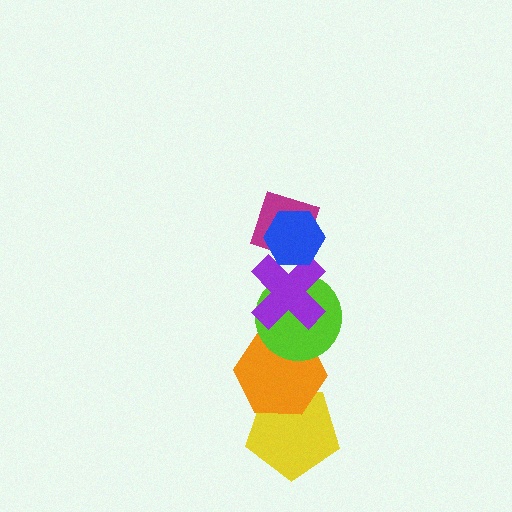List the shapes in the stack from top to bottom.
From top to bottom: the blue hexagon, the magenta diamond, the purple cross, the lime circle, the orange hexagon, the yellow pentagon.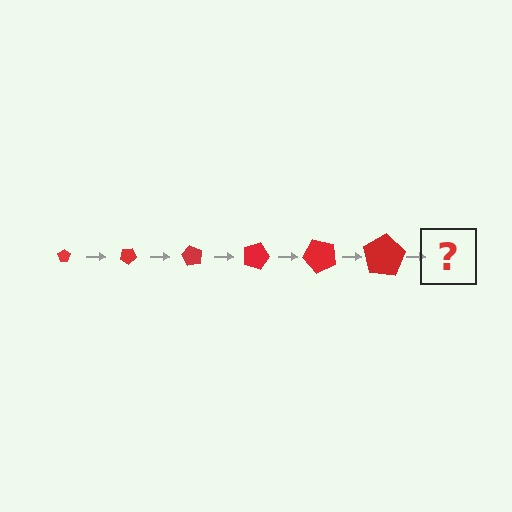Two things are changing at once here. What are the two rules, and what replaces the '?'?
The two rules are that the pentagon grows larger each step and it rotates 30 degrees each step. The '?' should be a pentagon, larger than the previous one and rotated 180 degrees from the start.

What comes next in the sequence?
The next element should be a pentagon, larger than the previous one and rotated 180 degrees from the start.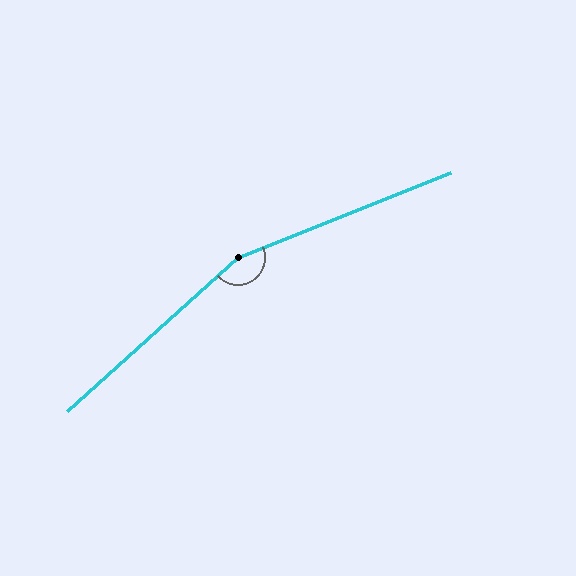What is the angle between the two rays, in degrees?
Approximately 160 degrees.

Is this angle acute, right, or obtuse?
It is obtuse.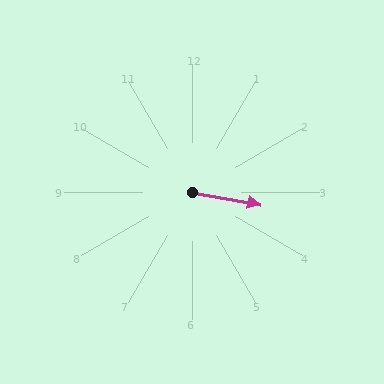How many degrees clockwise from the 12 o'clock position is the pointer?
Approximately 100 degrees.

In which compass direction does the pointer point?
East.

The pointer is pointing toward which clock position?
Roughly 3 o'clock.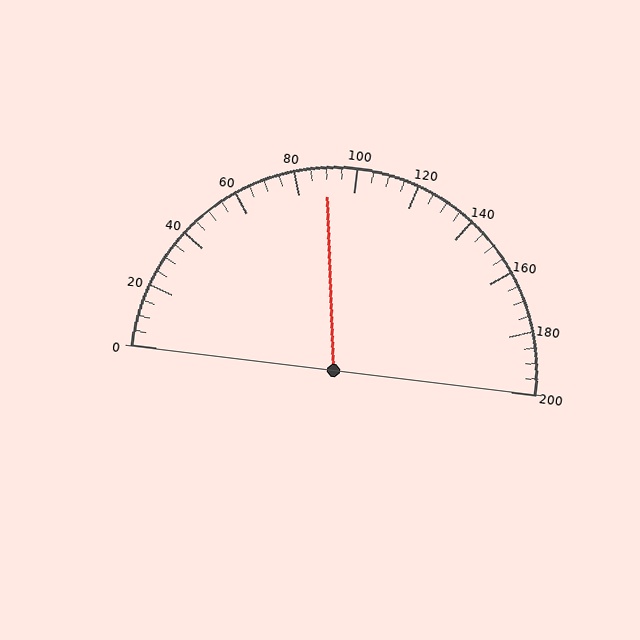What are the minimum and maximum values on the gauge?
The gauge ranges from 0 to 200.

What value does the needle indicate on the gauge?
The needle indicates approximately 90.